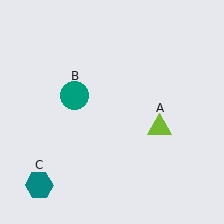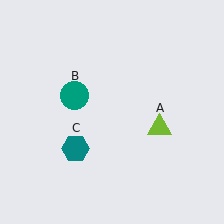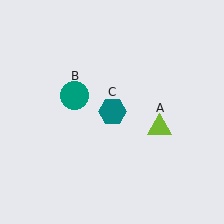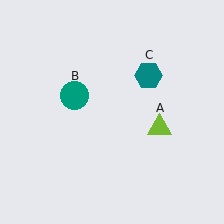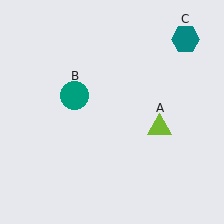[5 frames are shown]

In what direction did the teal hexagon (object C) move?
The teal hexagon (object C) moved up and to the right.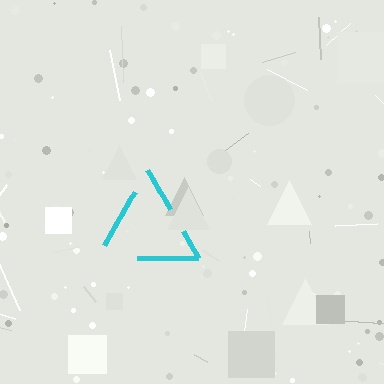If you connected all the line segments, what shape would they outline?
They would outline a triangle.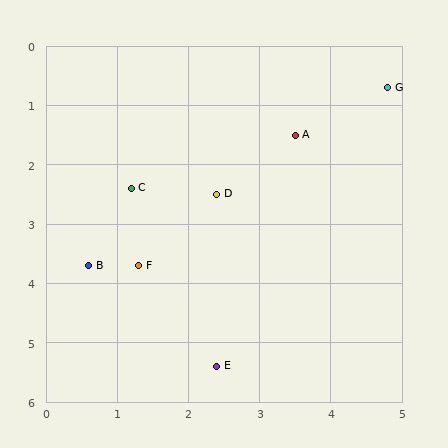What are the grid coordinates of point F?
Point F is at approximately (1.3, 3.7).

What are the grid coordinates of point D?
Point D is at approximately (2.4, 2.5).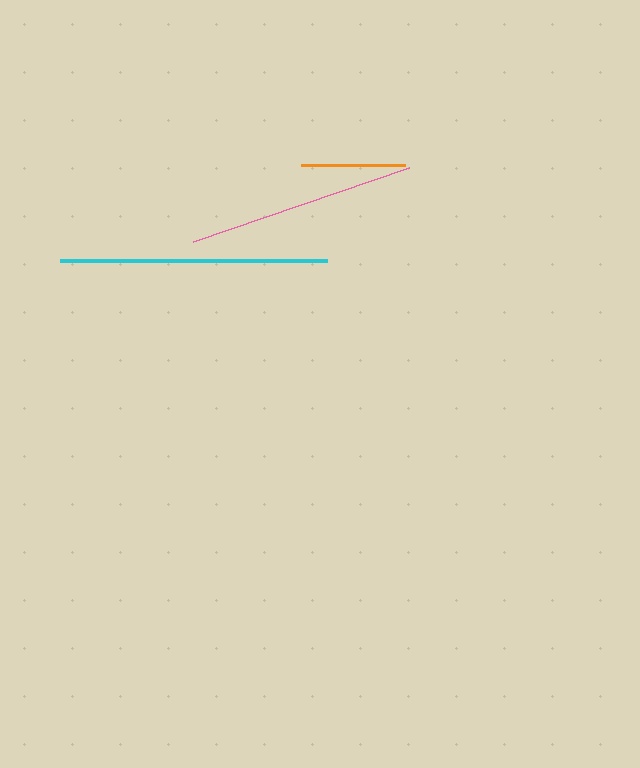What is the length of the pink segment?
The pink segment is approximately 228 pixels long.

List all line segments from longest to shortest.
From longest to shortest: cyan, pink, orange.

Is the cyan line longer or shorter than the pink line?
The cyan line is longer than the pink line.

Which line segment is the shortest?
The orange line is the shortest at approximately 104 pixels.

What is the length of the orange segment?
The orange segment is approximately 104 pixels long.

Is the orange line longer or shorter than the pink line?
The pink line is longer than the orange line.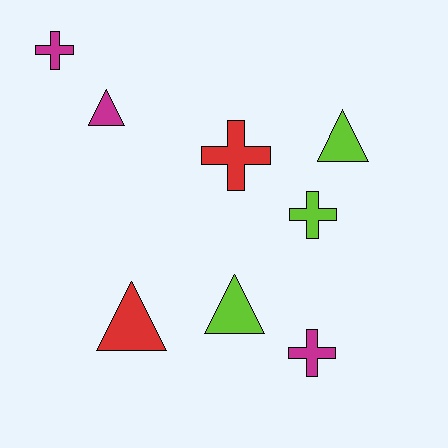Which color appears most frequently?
Lime, with 3 objects.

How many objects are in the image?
There are 8 objects.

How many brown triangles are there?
There are no brown triangles.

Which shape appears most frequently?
Triangle, with 4 objects.